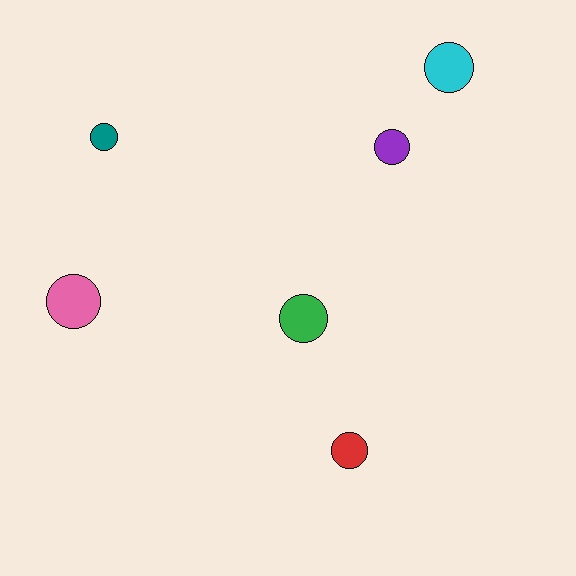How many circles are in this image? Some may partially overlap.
There are 6 circles.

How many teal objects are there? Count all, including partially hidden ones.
There is 1 teal object.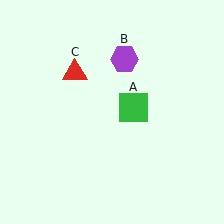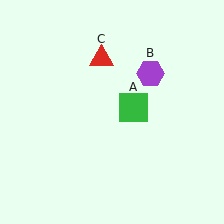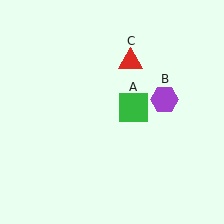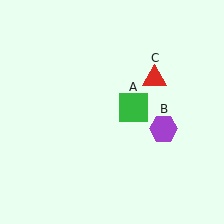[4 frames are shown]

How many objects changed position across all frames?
2 objects changed position: purple hexagon (object B), red triangle (object C).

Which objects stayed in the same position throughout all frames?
Green square (object A) remained stationary.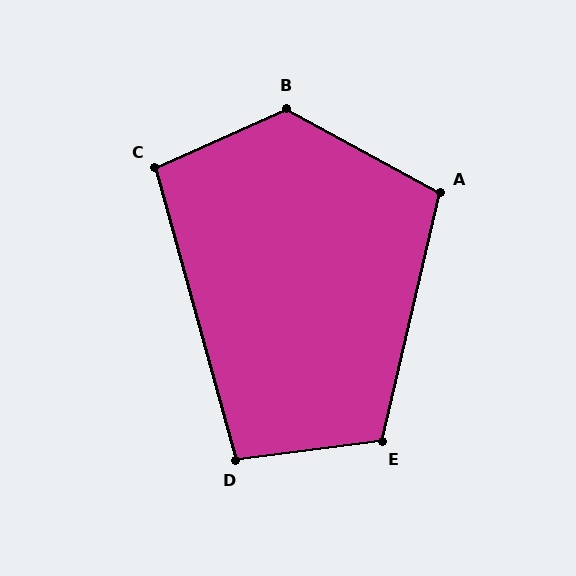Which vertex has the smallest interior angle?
D, at approximately 98 degrees.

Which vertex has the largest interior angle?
B, at approximately 127 degrees.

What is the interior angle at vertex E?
Approximately 110 degrees (obtuse).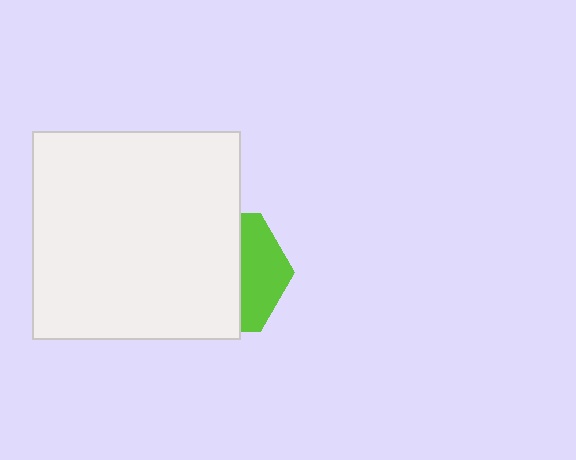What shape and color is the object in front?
The object in front is a white square.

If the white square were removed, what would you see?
You would see the complete lime hexagon.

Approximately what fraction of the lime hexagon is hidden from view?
Roughly 65% of the lime hexagon is hidden behind the white square.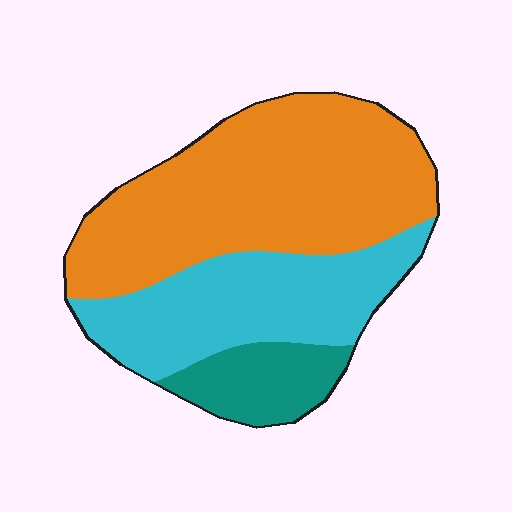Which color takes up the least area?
Teal, at roughly 15%.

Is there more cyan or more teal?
Cyan.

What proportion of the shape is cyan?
Cyan covers roughly 35% of the shape.